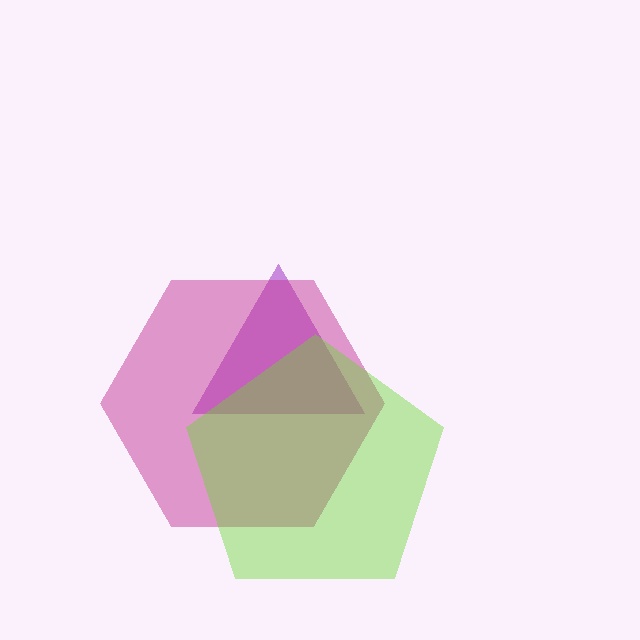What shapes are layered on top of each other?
The layered shapes are: a purple triangle, a magenta hexagon, a lime pentagon.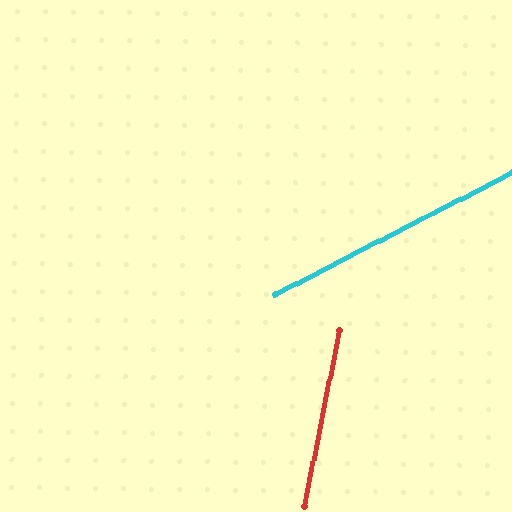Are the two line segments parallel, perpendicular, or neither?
Neither parallel nor perpendicular — they differ by about 51°.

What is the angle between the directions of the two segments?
Approximately 51 degrees.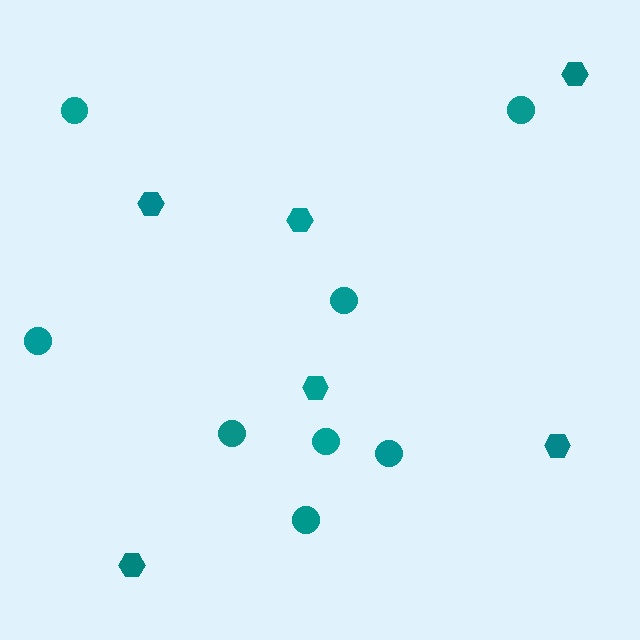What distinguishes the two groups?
There are 2 groups: one group of circles (8) and one group of hexagons (6).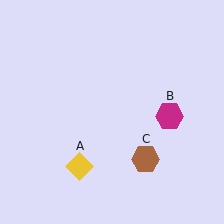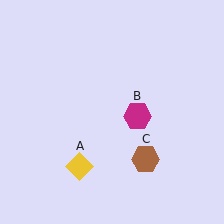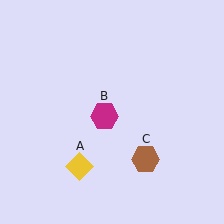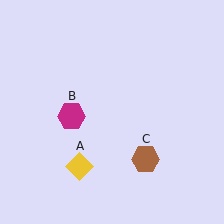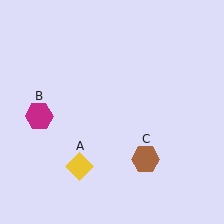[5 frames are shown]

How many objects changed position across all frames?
1 object changed position: magenta hexagon (object B).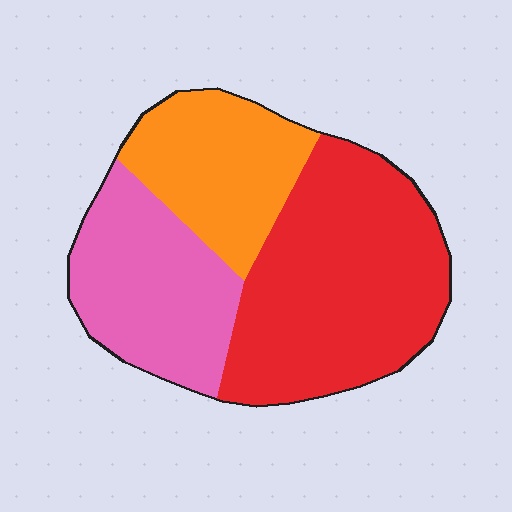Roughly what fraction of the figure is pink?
Pink covers 28% of the figure.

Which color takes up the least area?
Orange, at roughly 25%.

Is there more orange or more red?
Red.